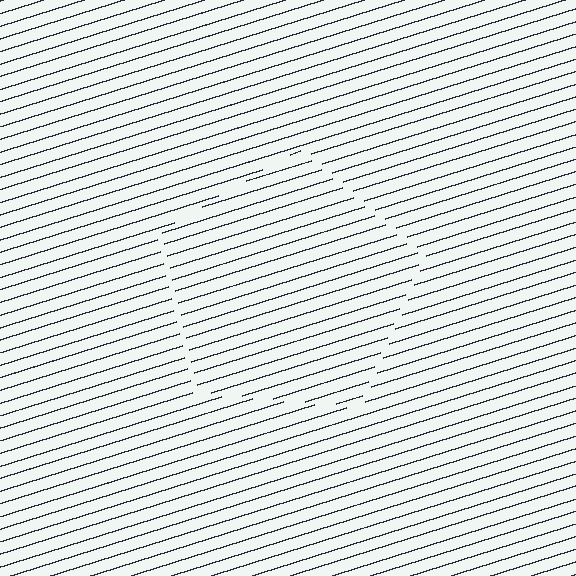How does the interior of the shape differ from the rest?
The interior of the shape contains the same grating, shifted by half a period — the contour is defined by the phase discontinuity where line-ends from the inner and outer gratings abut.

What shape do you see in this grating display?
An illusory pentagon. The interior of the shape contains the same grating, shifted by half a period — the contour is defined by the phase discontinuity where line-ends from the inner and outer gratings abut.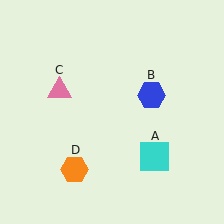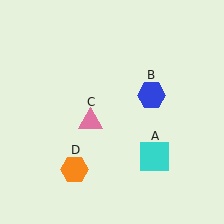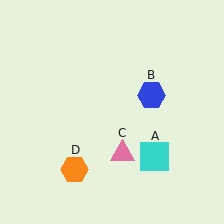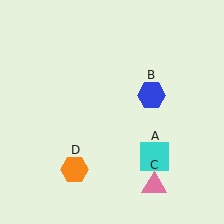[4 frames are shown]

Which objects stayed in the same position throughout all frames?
Cyan square (object A) and blue hexagon (object B) and orange hexagon (object D) remained stationary.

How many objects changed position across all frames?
1 object changed position: pink triangle (object C).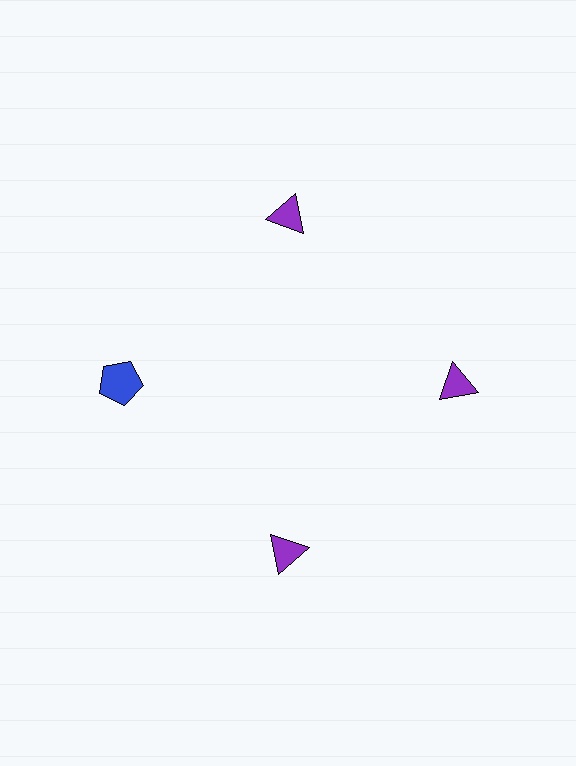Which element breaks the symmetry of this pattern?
The blue pentagon at roughly the 9 o'clock position breaks the symmetry. All other shapes are purple triangles.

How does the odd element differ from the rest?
It differs in both color (blue instead of purple) and shape (pentagon instead of triangle).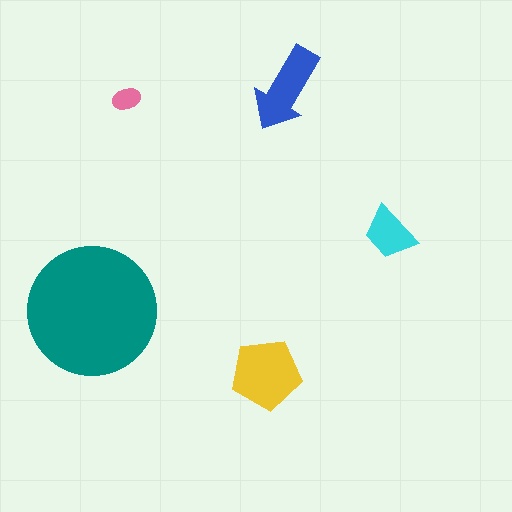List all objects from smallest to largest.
The pink ellipse, the cyan trapezoid, the blue arrow, the yellow pentagon, the teal circle.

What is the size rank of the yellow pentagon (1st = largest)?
2nd.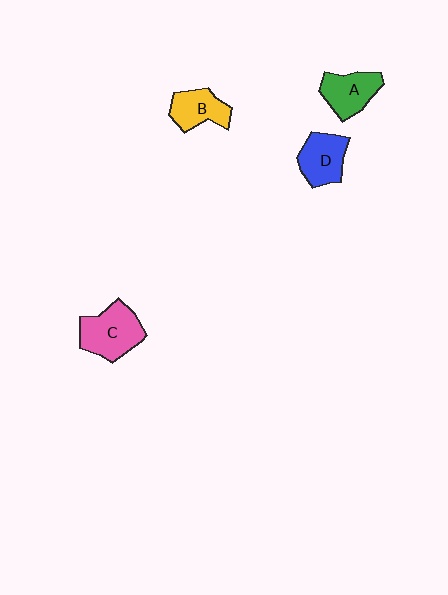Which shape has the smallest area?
Shape B (yellow).